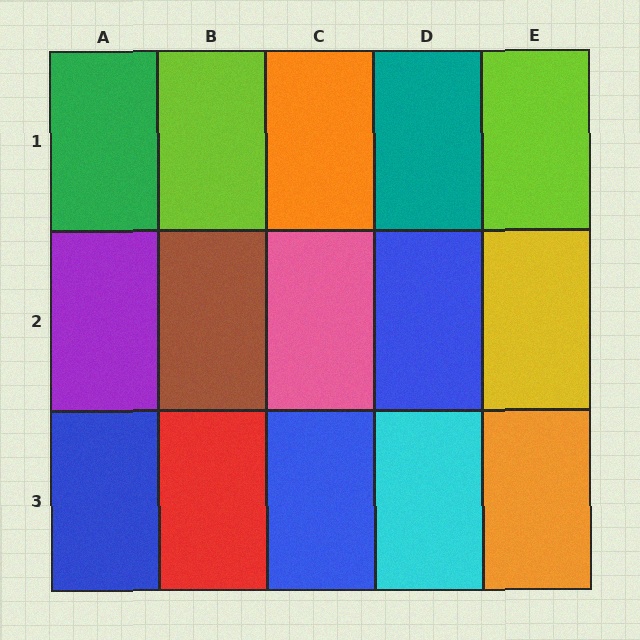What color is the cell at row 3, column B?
Red.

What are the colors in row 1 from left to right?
Green, lime, orange, teal, lime.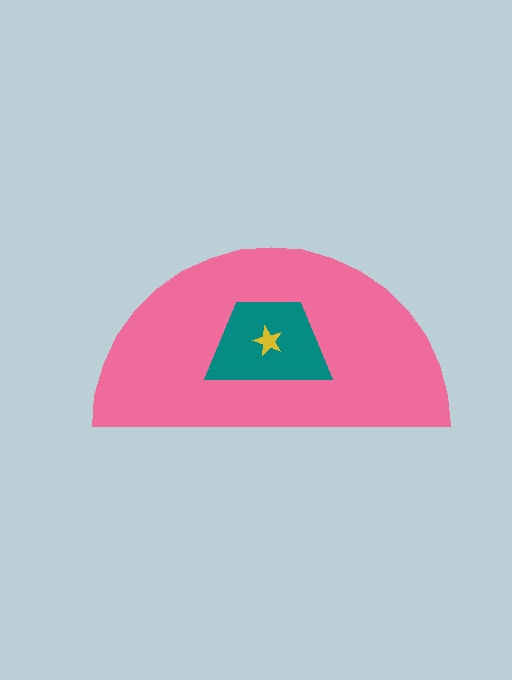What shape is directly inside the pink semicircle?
The teal trapezoid.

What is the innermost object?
The yellow star.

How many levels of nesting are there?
3.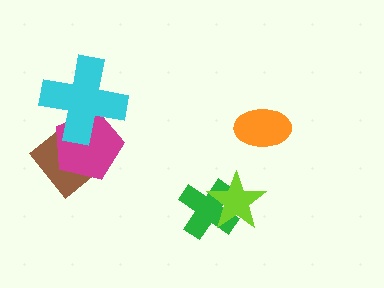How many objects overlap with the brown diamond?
2 objects overlap with the brown diamond.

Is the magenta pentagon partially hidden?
Yes, it is partially covered by another shape.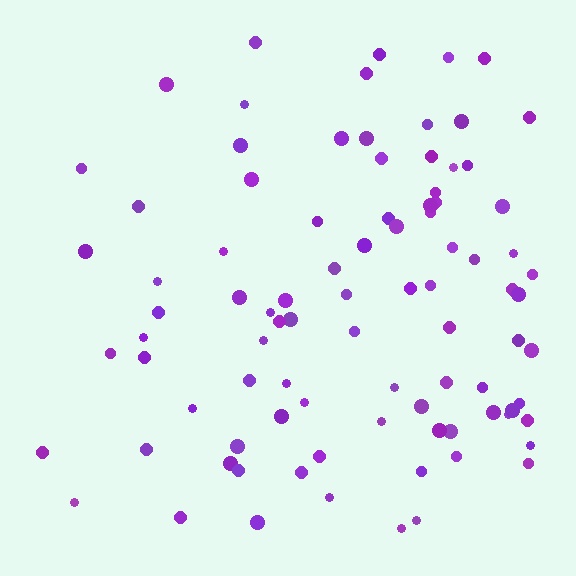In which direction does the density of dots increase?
From left to right, with the right side densest.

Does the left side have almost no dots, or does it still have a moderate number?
Still a moderate number, just noticeably fewer than the right.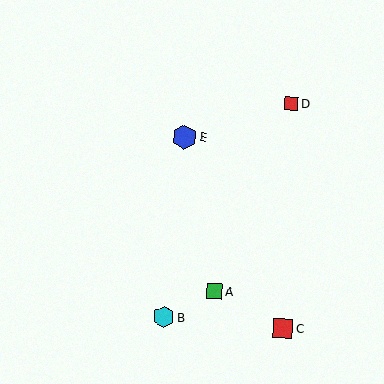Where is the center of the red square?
The center of the red square is at (283, 328).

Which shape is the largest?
The blue hexagon (labeled E) is the largest.